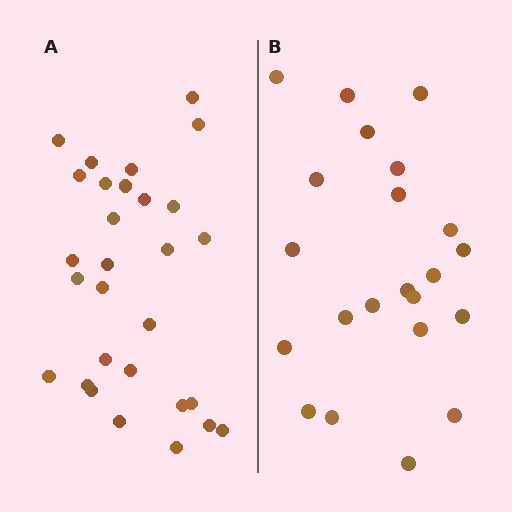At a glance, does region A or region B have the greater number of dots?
Region A (the left region) has more dots.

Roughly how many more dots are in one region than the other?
Region A has roughly 8 or so more dots than region B.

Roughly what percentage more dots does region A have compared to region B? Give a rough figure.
About 30% more.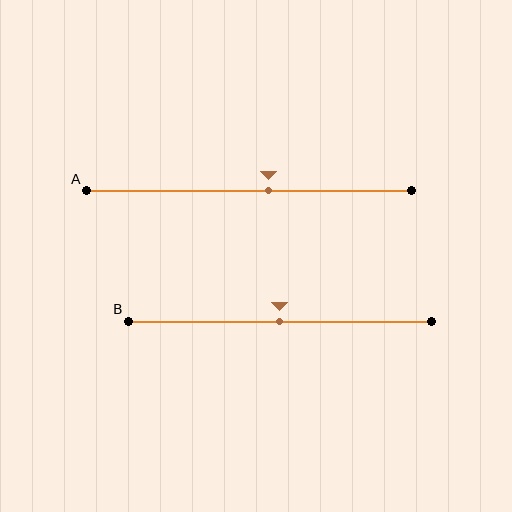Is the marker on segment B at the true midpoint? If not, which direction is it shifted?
Yes, the marker on segment B is at the true midpoint.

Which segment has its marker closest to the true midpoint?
Segment B has its marker closest to the true midpoint.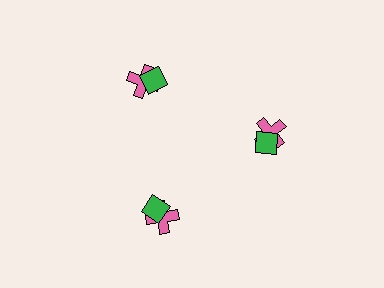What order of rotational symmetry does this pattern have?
This pattern has 3-fold rotational symmetry.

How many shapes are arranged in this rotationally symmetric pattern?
There are 6 shapes, arranged in 3 groups of 2.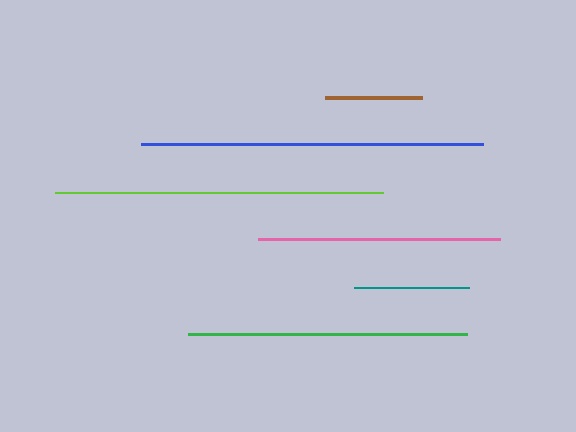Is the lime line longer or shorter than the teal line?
The lime line is longer than the teal line.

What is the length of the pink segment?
The pink segment is approximately 242 pixels long.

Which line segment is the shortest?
The brown line is the shortest at approximately 96 pixels.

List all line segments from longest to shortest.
From longest to shortest: blue, lime, green, pink, teal, brown.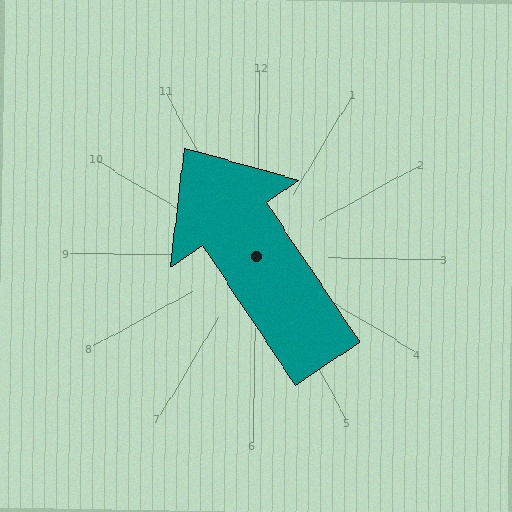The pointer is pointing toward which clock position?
Roughly 11 o'clock.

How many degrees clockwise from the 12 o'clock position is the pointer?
Approximately 325 degrees.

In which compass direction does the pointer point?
Northwest.